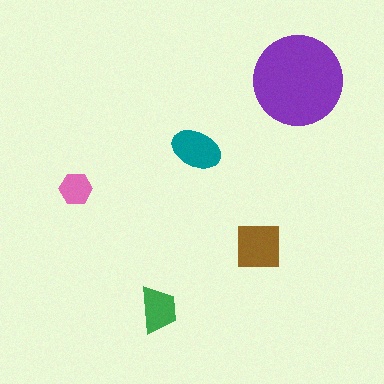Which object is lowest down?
The green trapezoid is bottommost.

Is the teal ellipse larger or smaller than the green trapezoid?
Larger.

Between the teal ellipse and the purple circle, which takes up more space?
The purple circle.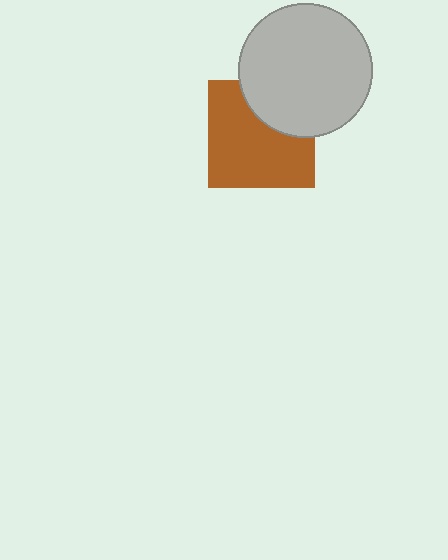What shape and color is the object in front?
The object in front is a light gray circle.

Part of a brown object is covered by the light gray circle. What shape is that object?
It is a square.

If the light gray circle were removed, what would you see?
You would see the complete brown square.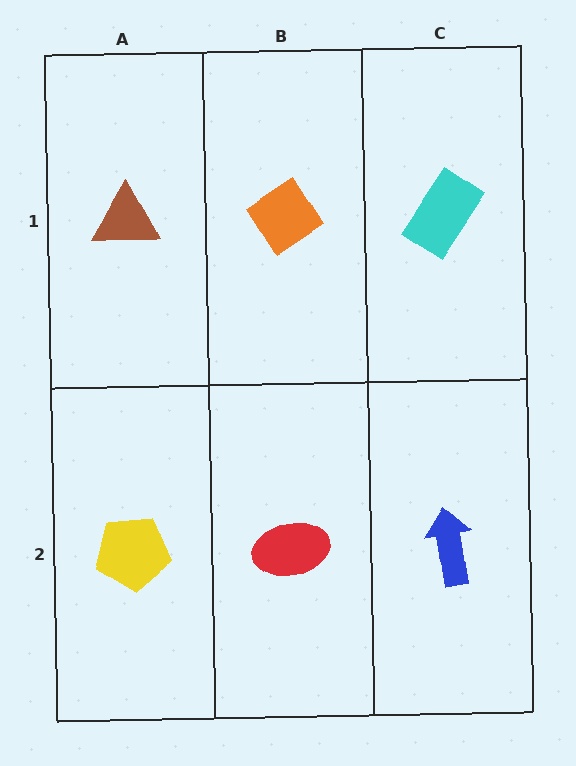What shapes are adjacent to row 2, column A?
A brown triangle (row 1, column A), a red ellipse (row 2, column B).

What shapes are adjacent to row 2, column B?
An orange diamond (row 1, column B), a yellow pentagon (row 2, column A), a blue arrow (row 2, column C).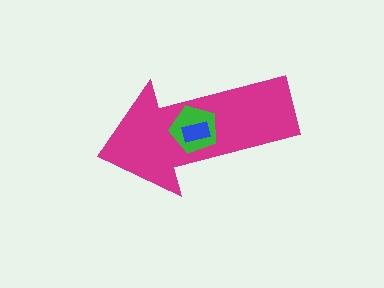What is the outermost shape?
The magenta arrow.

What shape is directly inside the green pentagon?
The blue rectangle.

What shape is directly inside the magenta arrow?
The green pentagon.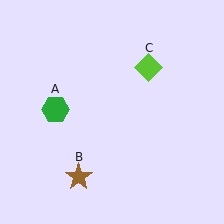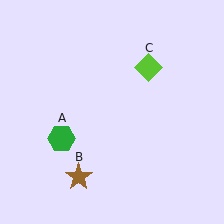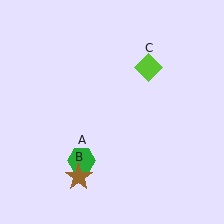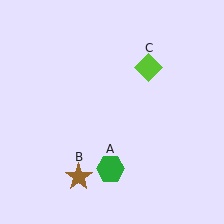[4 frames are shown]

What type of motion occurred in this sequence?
The green hexagon (object A) rotated counterclockwise around the center of the scene.